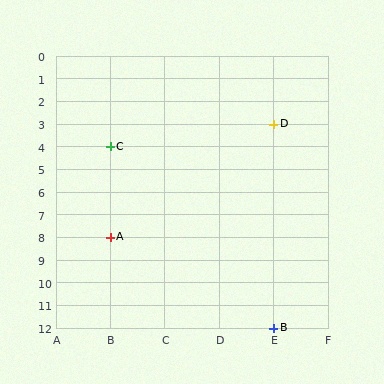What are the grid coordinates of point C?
Point C is at grid coordinates (B, 4).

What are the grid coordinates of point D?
Point D is at grid coordinates (E, 3).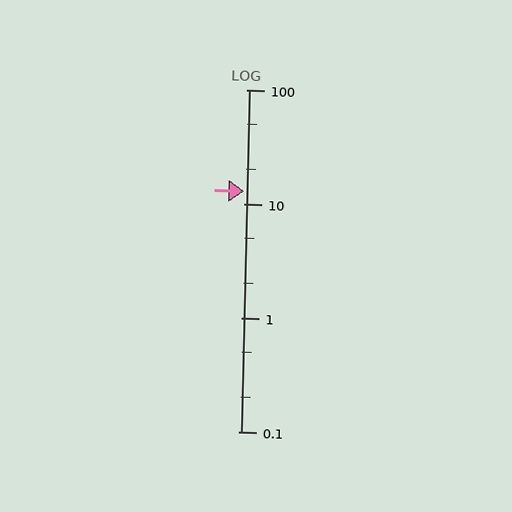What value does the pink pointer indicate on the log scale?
The pointer indicates approximately 13.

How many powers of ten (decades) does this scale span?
The scale spans 3 decades, from 0.1 to 100.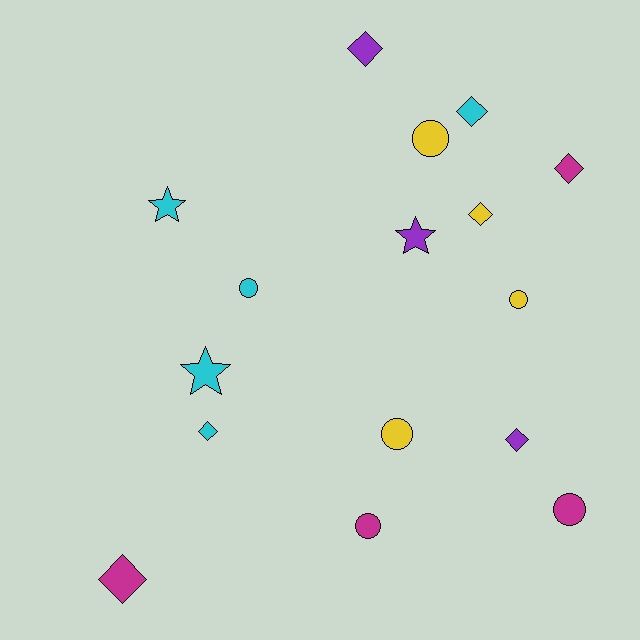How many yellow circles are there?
There are 3 yellow circles.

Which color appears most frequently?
Cyan, with 5 objects.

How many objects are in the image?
There are 16 objects.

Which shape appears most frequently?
Diamond, with 7 objects.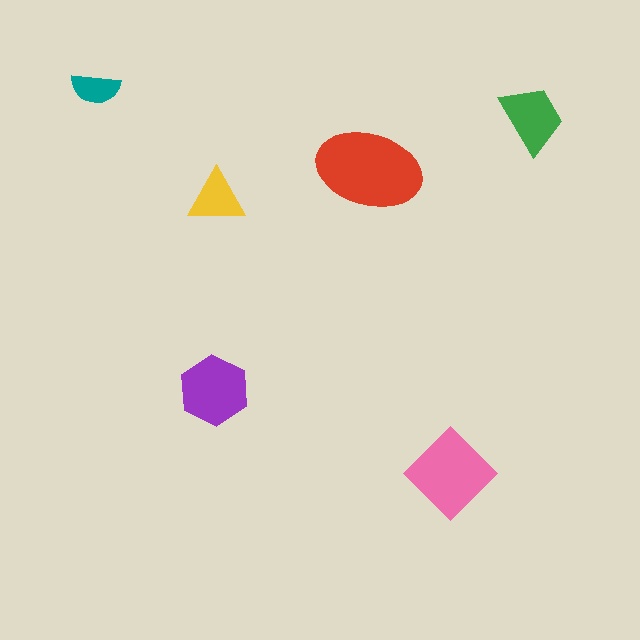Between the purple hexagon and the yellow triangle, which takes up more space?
The purple hexagon.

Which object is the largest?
The red ellipse.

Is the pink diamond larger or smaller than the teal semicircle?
Larger.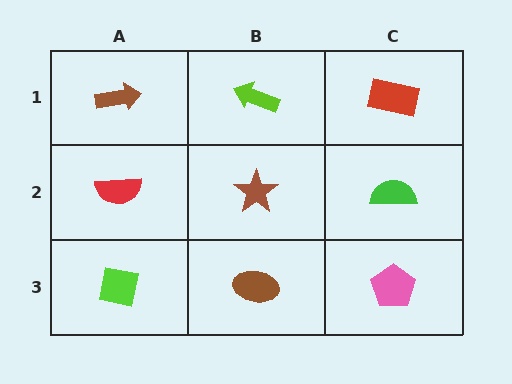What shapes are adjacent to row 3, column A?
A red semicircle (row 2, column A), a brown ellipse (row 3, column B).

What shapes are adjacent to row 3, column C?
A green semicircle (row 2, column C), a brown ellipse (row 3, column B).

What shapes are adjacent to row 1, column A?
A red semicircle (row 2, column A), a lime arrow (row 1, column B).